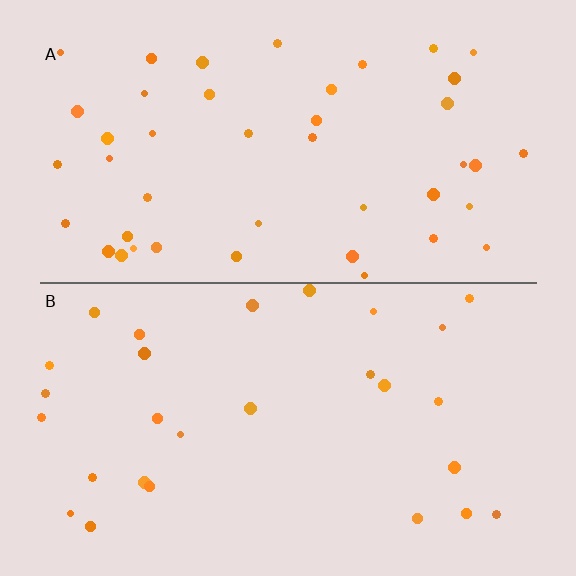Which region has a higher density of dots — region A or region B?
A (the top).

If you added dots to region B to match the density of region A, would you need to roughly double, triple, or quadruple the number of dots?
Approximately double.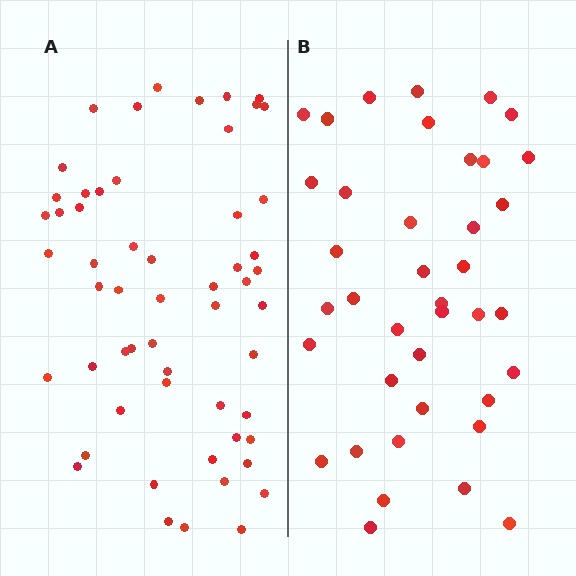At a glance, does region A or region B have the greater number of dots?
Region A (the left region) has more dots.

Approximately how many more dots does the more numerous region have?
Region A has approximately 15 more dots than region B.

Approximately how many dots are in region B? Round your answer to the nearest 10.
About 40 dots. (The exact count is 39, which rounds to 40.)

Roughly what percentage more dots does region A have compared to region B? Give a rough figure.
About 45% more.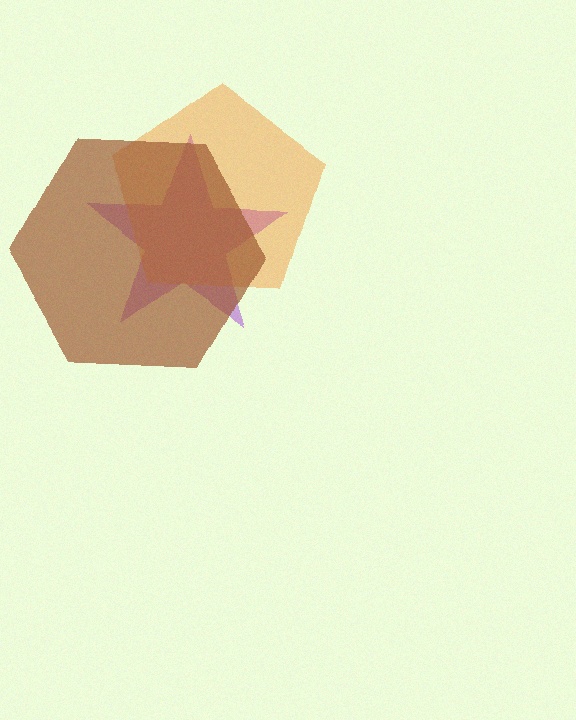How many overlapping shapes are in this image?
There are 3 overlapping shapes in the image.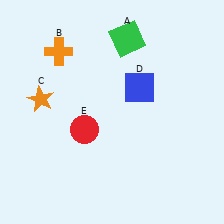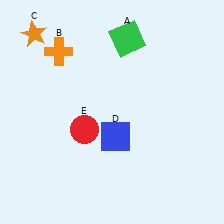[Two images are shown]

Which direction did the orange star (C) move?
The orange star (C) moved up.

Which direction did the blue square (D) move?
The blue square (D) moved down.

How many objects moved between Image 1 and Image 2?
2 objects moved between the two images.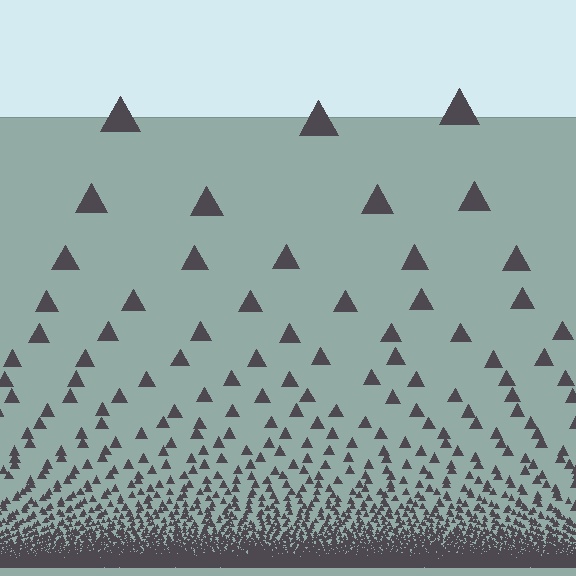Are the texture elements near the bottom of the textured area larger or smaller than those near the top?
Smaller. The gradient is inverted — elements near the bottom are smaller and denser.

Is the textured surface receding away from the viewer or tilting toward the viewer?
The surface appears to tilt toward the viewer. Texture elements get larger and sparser toward the top.